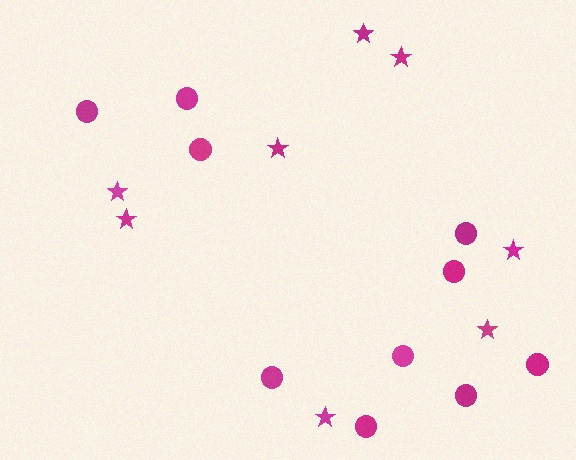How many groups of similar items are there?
There are 2 groups: one group of stars (8) and one group of circles (10).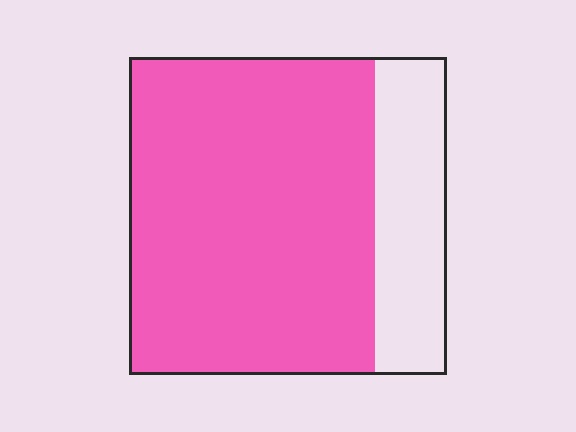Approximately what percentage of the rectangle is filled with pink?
Approximately 75%.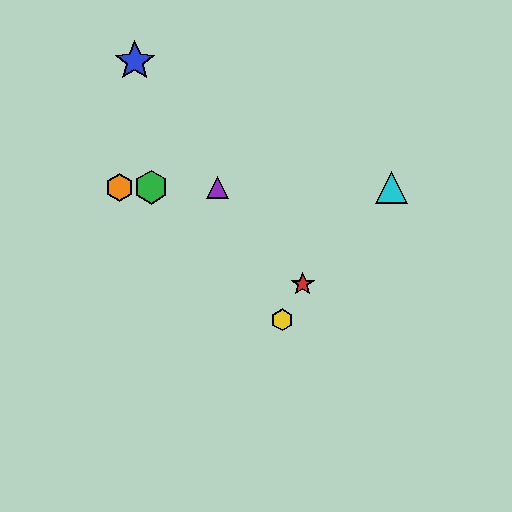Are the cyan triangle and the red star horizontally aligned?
No, the cyan triangle is at y≈187 and the red star is at y≈284.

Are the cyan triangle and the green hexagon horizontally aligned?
Yes, both are at y≈187.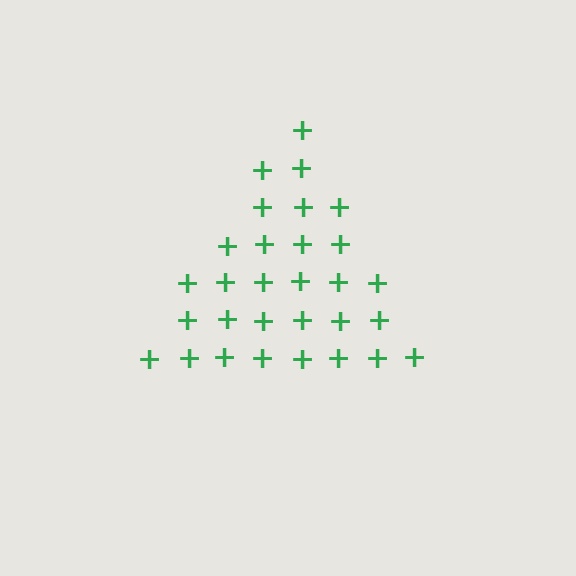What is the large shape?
The large shape is a triangle.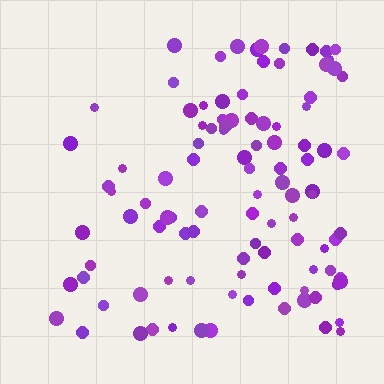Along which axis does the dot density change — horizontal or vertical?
Horizontal.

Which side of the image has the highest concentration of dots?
The right.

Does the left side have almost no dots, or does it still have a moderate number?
Still a moderate number, just noticeably fewer than the right.